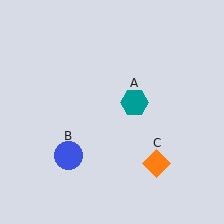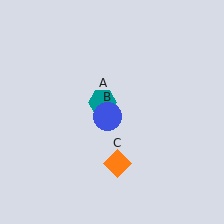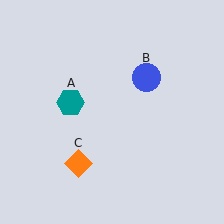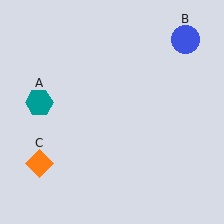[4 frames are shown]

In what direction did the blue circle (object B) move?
The blue circle (object B) moved up and to the right.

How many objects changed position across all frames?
3 objects changed position: teal hexagon (object A), blue circle (object B), orange diamond (object C).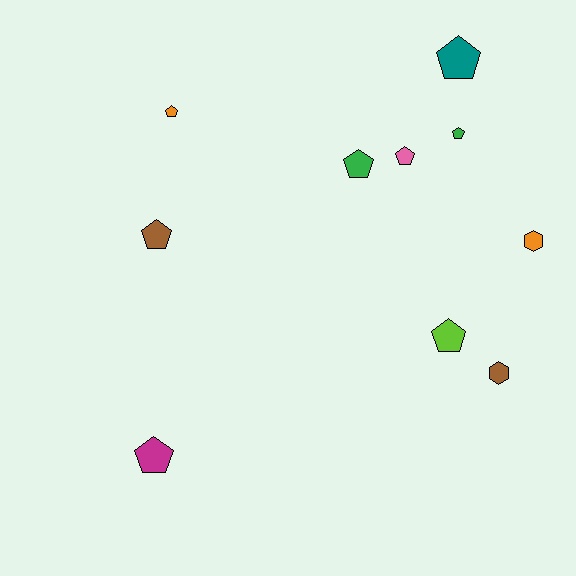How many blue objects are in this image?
There are no blue objects.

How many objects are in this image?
There are 10 objects.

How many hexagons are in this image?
There are 2 hexagons.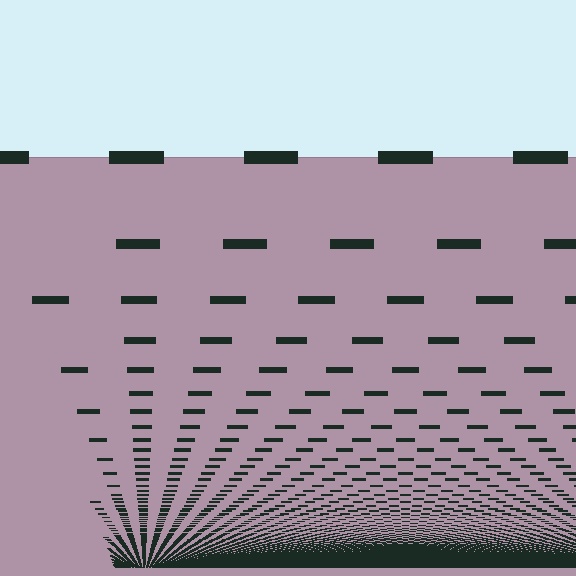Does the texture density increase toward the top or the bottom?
Density increases toward the bottom.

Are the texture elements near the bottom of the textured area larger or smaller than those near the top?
Smaller. The gradient is inverted — elements near the bottom are smaller and denser.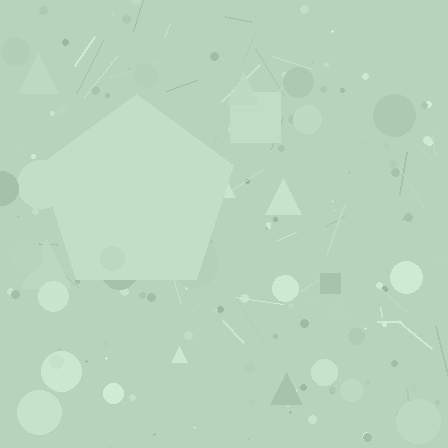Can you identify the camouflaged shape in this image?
The camouflaged shape is a pentagon.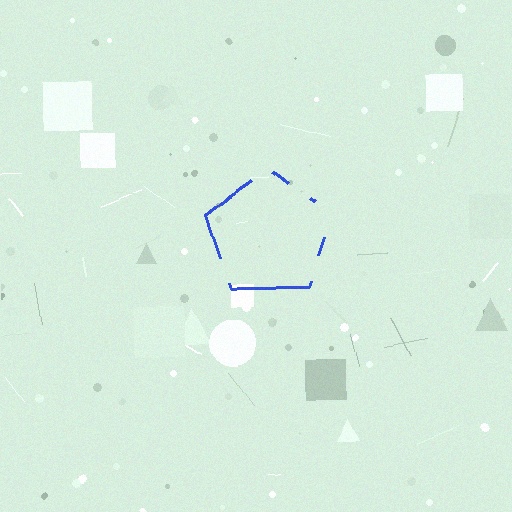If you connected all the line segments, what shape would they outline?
They would outline a pentagon.